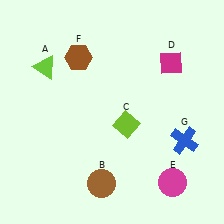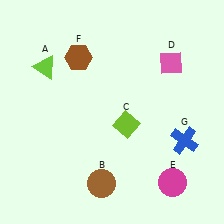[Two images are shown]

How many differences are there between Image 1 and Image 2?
There is 1 difference between the two images.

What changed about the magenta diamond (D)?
In Image 1, D is magenta. In Image 2, it changed to pink.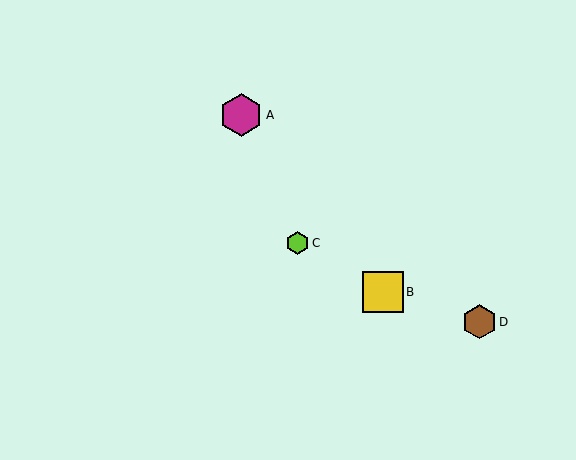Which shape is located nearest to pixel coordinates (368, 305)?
The yellow square (labeled B) at (383, 292) is nearest to that location.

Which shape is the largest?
The magenta hexagon (labeled A) is the largest.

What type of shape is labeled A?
Shape A is a magenta hexagon.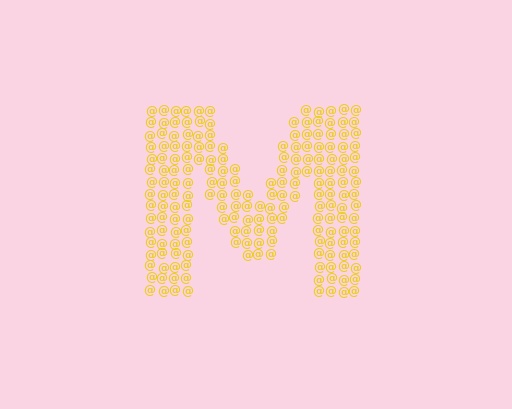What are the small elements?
The small elements are at signs.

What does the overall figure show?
The overall figure shows the letter M.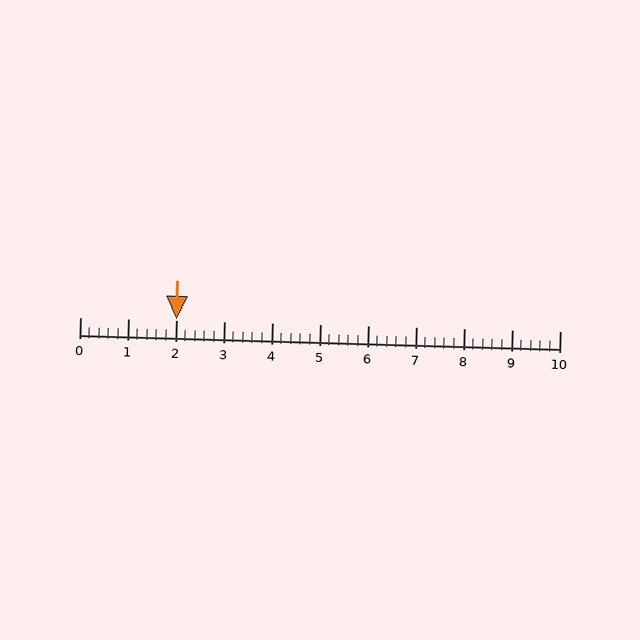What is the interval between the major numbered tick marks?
The major tick marks are spaced 1 units apart.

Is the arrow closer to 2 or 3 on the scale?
The arrow is closer to 2.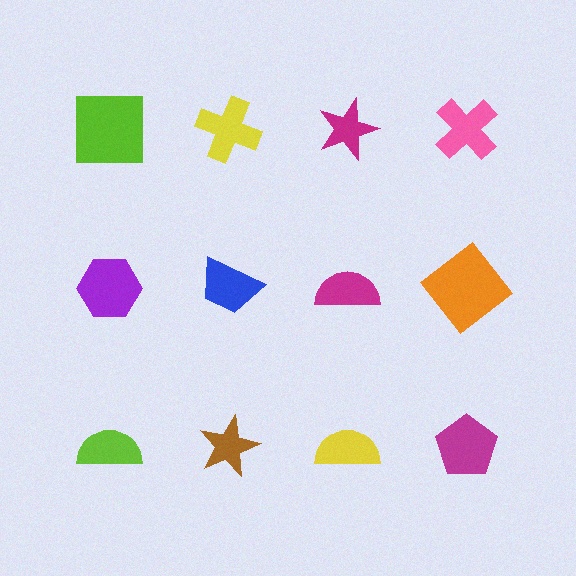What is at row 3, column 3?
A yellow semicircle.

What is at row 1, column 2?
A yellow cross.